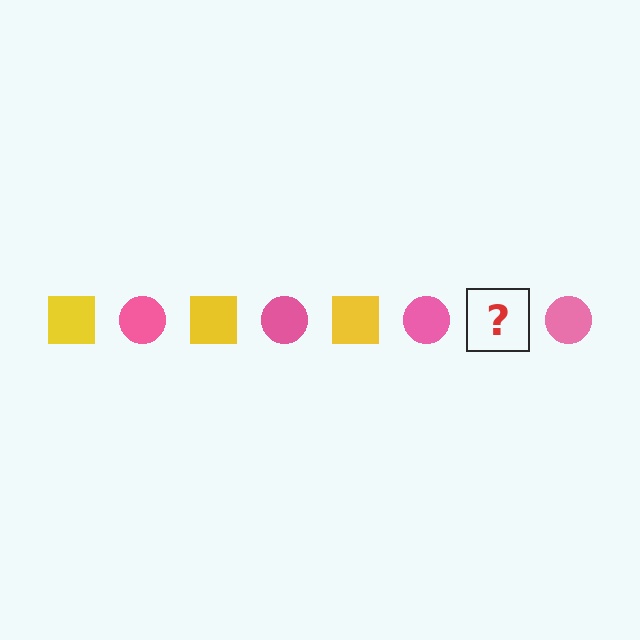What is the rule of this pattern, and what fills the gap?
The rule is that the pattern alternates between yellow square and pink circle. The gap should be filled with a yellow square.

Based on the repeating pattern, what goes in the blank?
The blank should be a yellow square.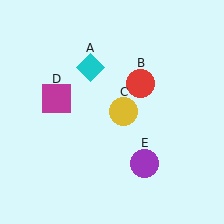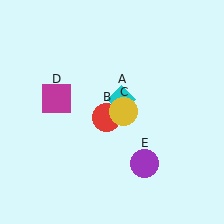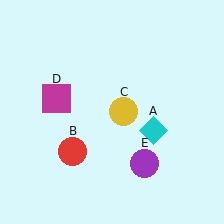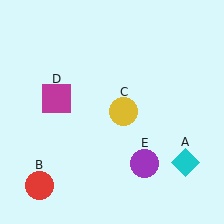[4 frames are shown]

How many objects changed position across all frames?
2 objects changed position: cyan diamond (object A), red circle (object B).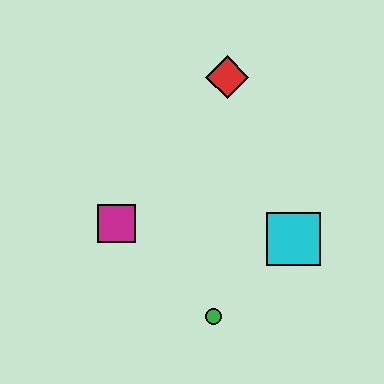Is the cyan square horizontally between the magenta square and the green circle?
No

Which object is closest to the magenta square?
The green circle is closest to the magenta square.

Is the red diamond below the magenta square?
No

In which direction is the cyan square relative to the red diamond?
The cyan square is below the red diamond.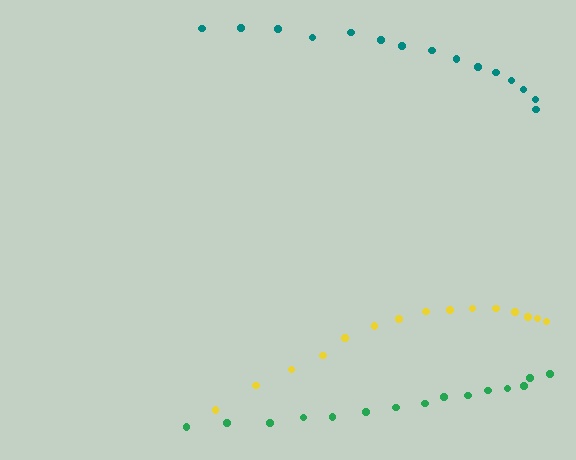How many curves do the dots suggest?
There are 3 distinct paths.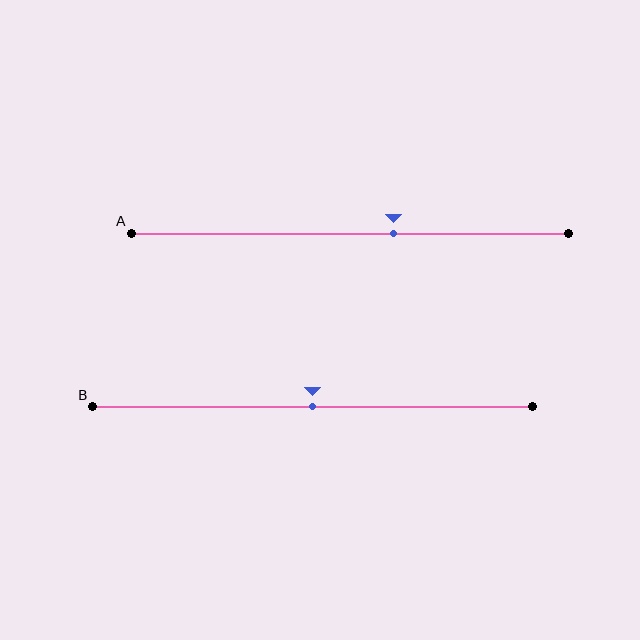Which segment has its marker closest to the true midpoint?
Segment B has its marker closest to the true midpoint.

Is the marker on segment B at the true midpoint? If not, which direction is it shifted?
Yes, the marker on segment B is at the true midpoint.